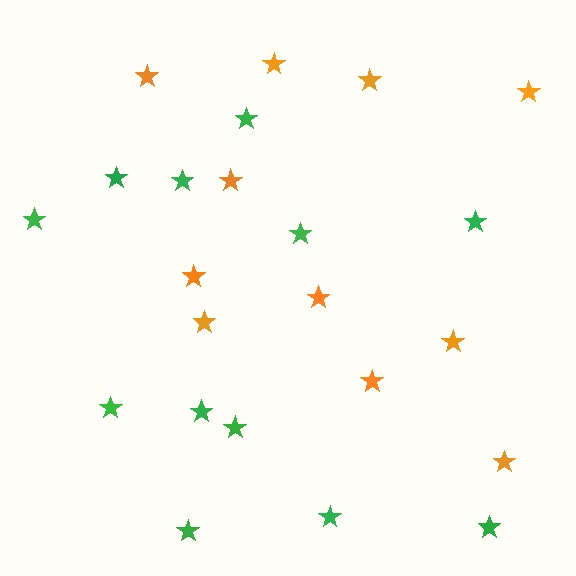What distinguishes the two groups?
There are 2 groups: one group of orange stars (11) and one group of green stars (12).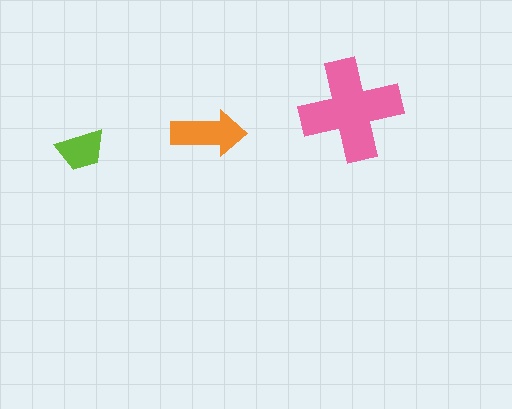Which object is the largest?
The pink cross.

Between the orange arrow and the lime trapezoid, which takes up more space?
The orange arrow.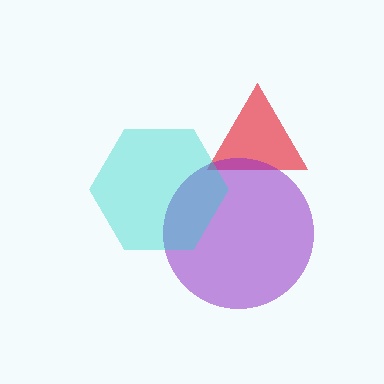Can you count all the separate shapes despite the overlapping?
Yes, there are 3 separate shapes.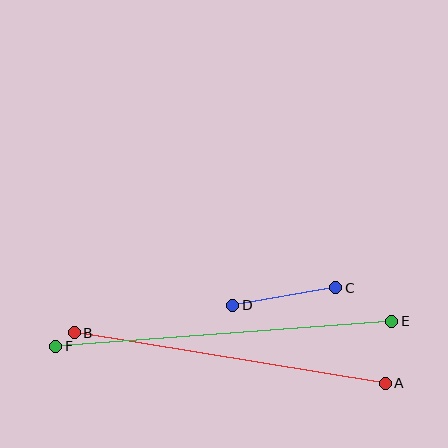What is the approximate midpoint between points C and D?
The midpoint is at approximately (284, 297) pixels.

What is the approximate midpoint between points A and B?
The midpoint is at approximately (230, 358) pixels.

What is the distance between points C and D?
The distance is approximately 104 pixels.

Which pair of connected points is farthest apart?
Points E and F are farthest apart.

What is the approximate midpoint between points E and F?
The midpoint is at approximately (224, 334) pixels.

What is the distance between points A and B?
The distance is approximately 315 pixels.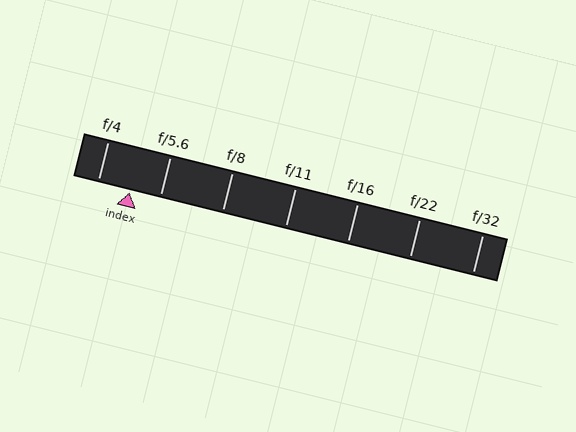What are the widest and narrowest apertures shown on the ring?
The widest aperture shown is f/4 and the narrowest is f/32.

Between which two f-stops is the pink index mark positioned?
The index mark is between f/4 and f/5.6.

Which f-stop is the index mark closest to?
The index mark is closest to f/5.6.